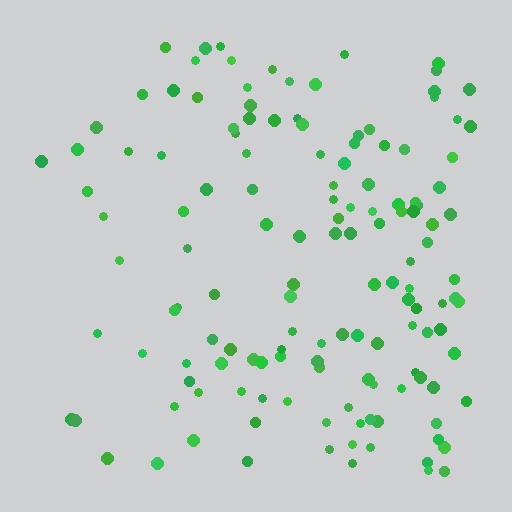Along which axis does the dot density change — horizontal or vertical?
Horizontal.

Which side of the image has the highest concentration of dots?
The right.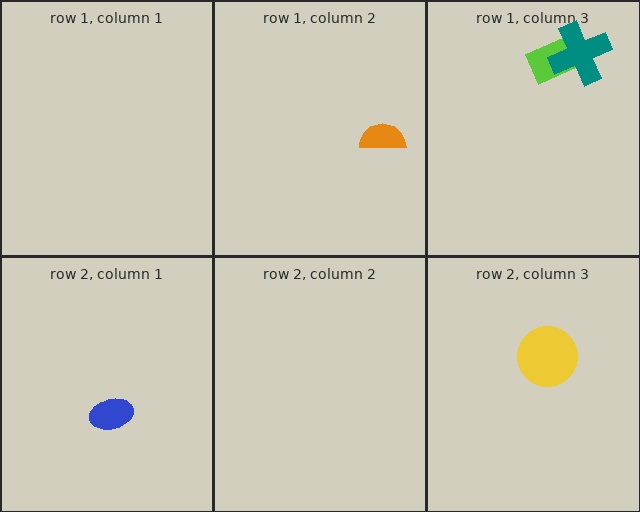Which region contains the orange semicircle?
The row 1, column 2 region.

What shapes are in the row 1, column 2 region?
The orange semicircle.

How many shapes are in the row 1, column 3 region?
2.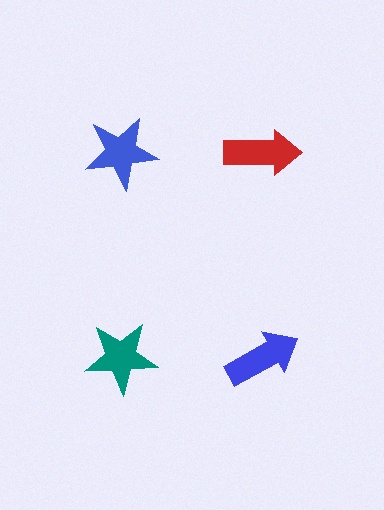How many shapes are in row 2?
2 shapes.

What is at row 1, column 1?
A blue star.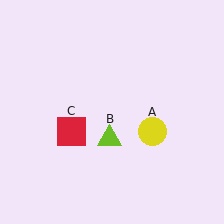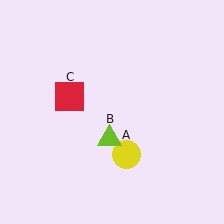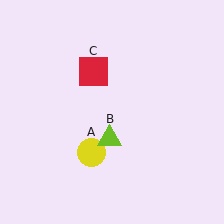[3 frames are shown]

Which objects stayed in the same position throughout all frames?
Lime triangle (object B) remained stationary.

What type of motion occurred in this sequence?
The yellow circle (object A), red square (object C) rotated clockwise around the center of the scene.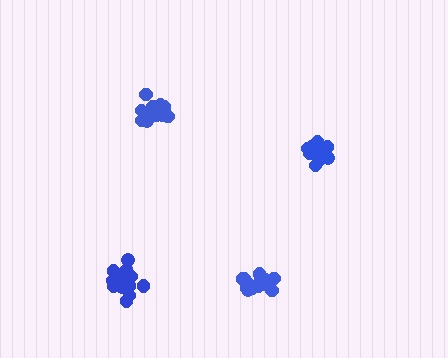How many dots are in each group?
Group 1: 17 dots, Group 2: 14 dots, Group 3: 13 dots, Group 4: 16 dots (60 total).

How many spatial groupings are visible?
There are 4 spatial groupings.